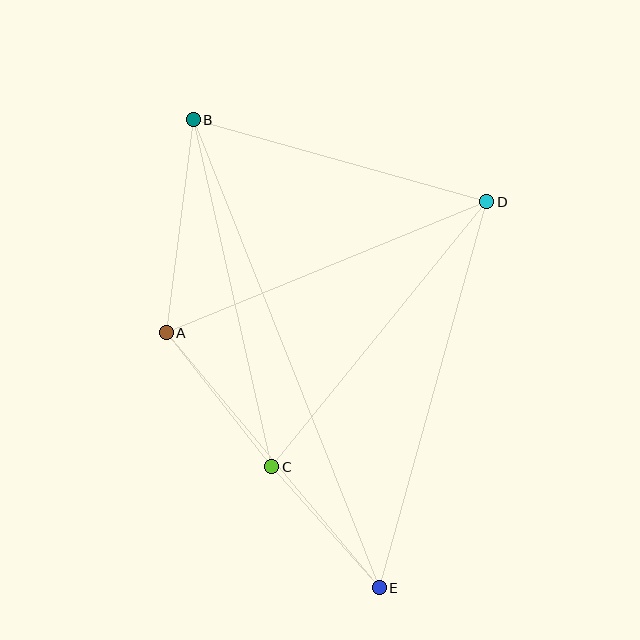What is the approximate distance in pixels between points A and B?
The distance between A and B is approximately 215 pixels.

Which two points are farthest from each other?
Points B and E are farthest from each other.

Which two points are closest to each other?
Points C and E are closest to each other.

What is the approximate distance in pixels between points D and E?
The distance between D and E is approximately 400 pixels.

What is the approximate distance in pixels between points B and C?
The distance between B and C is approximately 356 pixels.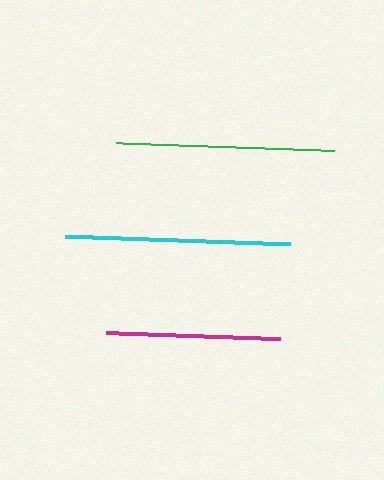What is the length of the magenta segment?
The magenta segment is approximately 174 pixels long.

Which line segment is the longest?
The cyan line is the longest at approximately 224 pixels.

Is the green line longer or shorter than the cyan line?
The cyan line is longer than the green line.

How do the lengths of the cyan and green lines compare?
The cyan and green lines are approximately the same length.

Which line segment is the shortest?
The magenta line is the shortest at approximately 174 pixels.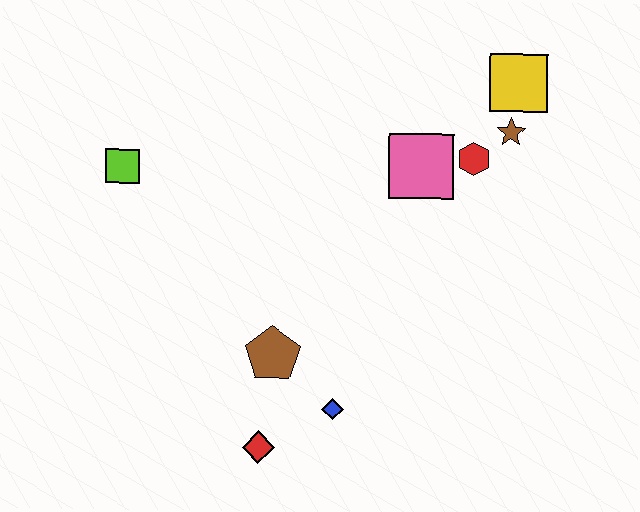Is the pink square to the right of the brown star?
No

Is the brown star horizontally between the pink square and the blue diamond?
No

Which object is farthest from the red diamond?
The yellow square is farthest from the red diamond.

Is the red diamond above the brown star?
No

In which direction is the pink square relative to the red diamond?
The pink square is above the red diamond.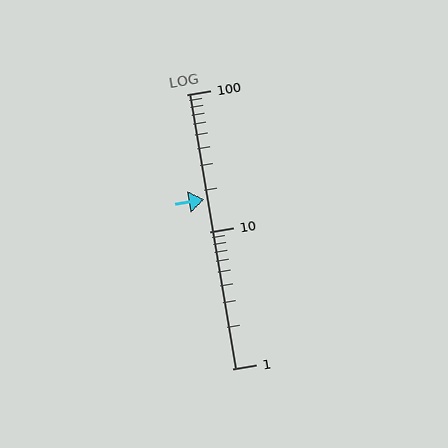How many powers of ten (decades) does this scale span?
The scale spans 2 decades, from 1 to 100.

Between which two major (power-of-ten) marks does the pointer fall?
The pointer is between 10 and 100.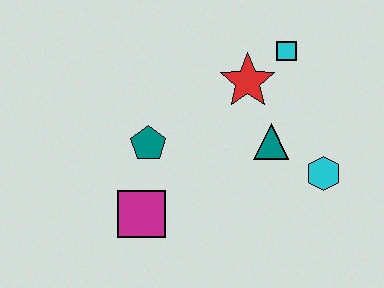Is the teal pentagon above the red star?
No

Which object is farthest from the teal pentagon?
The cyan hexagon is farthest from the teal pentagon.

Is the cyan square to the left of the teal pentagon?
No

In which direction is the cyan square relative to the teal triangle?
The cyan square is above the teal triangle.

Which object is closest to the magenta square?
The teal pentagon is closest to the magenta square.